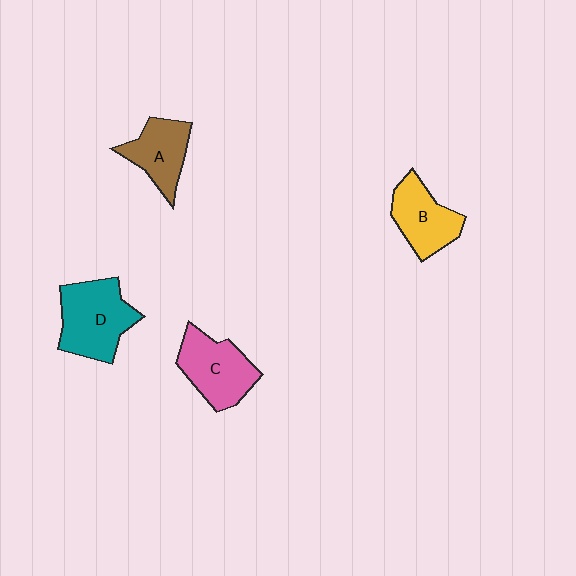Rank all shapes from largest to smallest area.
From largest to smallest: D (teal), C (pink), B (yellow), A (brown).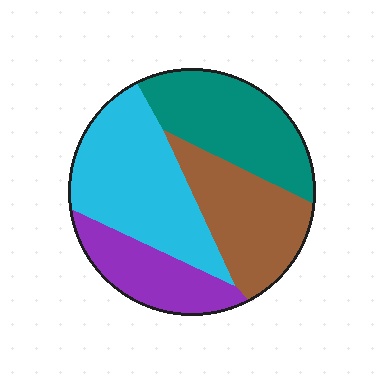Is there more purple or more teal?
Teal.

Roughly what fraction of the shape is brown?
Brown covers roughly 25% of the shape.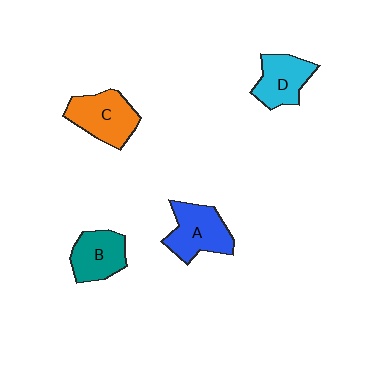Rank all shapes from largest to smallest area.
From largest to smallest: C (orange), A (blue), B (teal), D (cyan).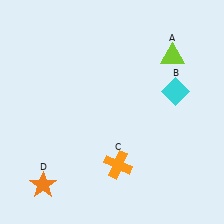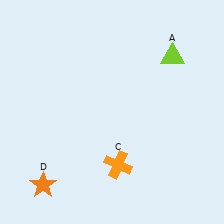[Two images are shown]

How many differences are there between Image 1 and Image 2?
There is 1 difference between the two images.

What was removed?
The cyan diamond (B) was removed in Image 2.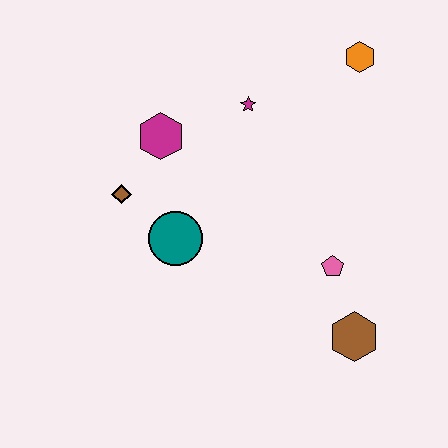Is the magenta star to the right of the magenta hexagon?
Yes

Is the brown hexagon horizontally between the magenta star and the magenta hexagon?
No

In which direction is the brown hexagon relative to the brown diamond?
The brown hexagon is to the right of the brown diamond.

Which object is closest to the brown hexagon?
The pink pentagon is closest to the brown hexagon.